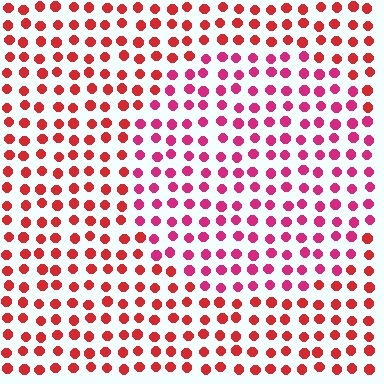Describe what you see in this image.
The image is filled with small red elements in a uniform arrangement. A circle-shaped region is visible where the elements are tinted to a slightly different hue, forming a subtle color boundary.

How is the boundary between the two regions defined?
The boundary is defined purely by a slight shift in hue (about 28 degrees). Spacing, size, and orientation are identical on both sides.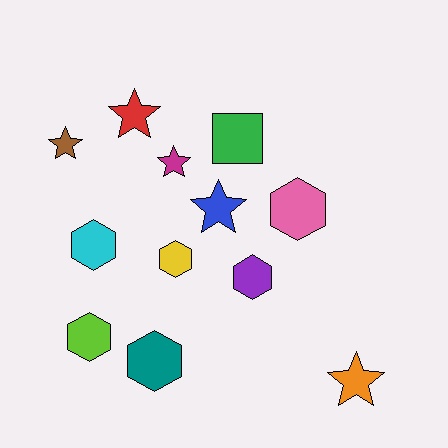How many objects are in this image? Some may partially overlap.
There are 12 objects.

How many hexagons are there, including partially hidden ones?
There are 6 hexagons.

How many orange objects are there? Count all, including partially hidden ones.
There is 1 orange object.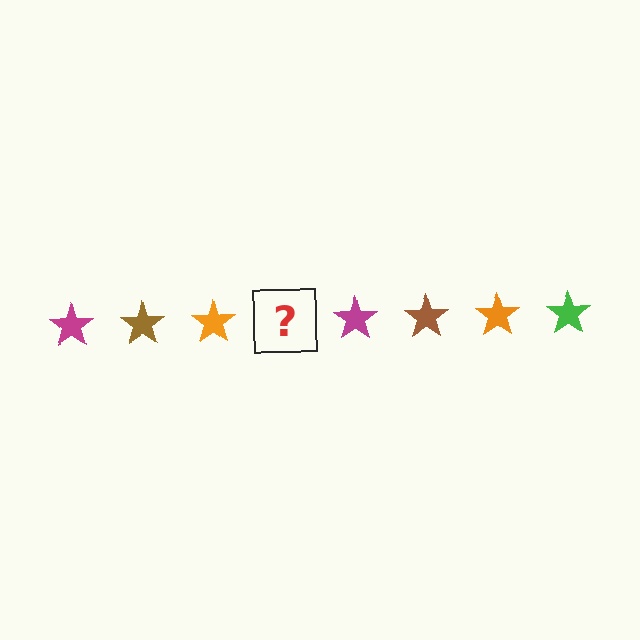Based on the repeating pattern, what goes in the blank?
The blank should be a green star.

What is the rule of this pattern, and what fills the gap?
The rule is that the pattern cycles through magenta, brown, orange, green stars. The gap should be filled with a green star.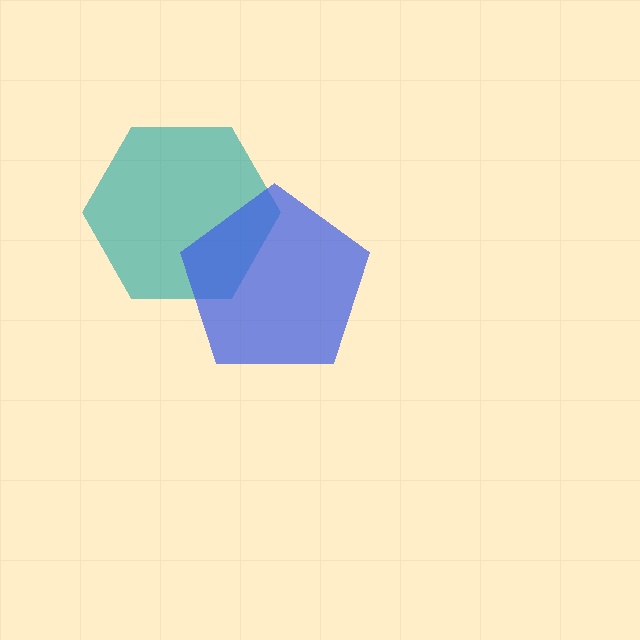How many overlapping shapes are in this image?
There are 2 overlapping shapes in the image.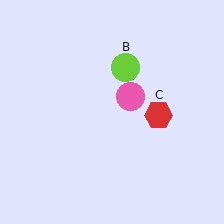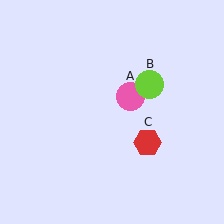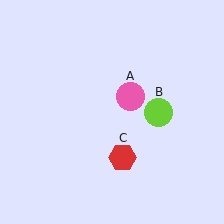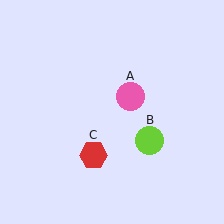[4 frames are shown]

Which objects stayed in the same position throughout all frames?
Pink circle (object A) remained stationary.